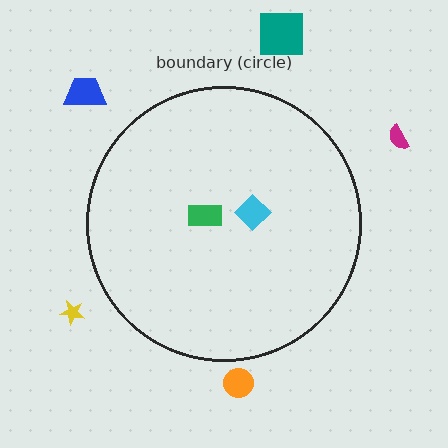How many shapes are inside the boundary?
2 inside, 5 outside.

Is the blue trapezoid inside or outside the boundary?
Outside.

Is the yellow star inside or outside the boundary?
Outside.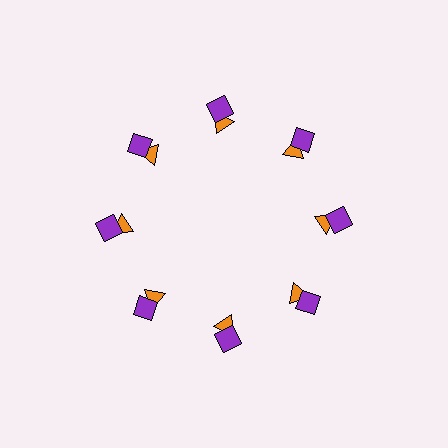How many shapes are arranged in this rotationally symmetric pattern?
There are 16 shapes, arranged in 8 groups of 2.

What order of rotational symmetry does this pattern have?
This pattern has 8-fold rotational symmetry.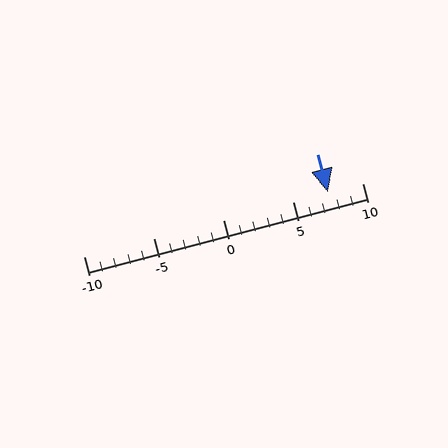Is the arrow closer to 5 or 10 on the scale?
The arrow is closer to 10.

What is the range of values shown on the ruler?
The ruler shows values from -10 to 10.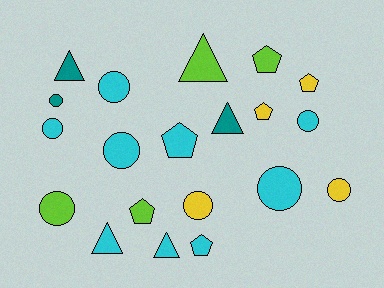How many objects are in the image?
There are 20 objects.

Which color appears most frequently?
Cyan, with 9 objects.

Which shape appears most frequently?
Circle, with 9 objects.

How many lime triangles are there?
There is 1 lime triangle.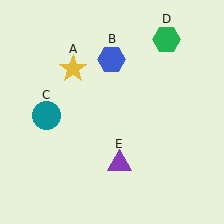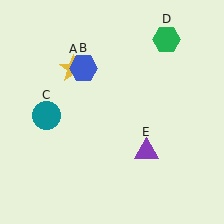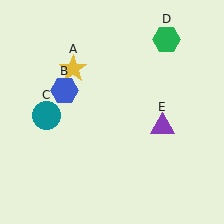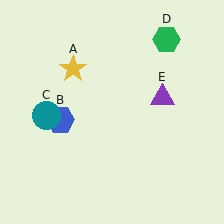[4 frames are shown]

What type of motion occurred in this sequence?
The blue hexagon (object B), purple triangle (object E) rotated counterclockwise around the center of the scene.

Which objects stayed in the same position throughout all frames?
Yellow star (object A) and teal circle (object C) and green hexagon (object D) remained stationary.